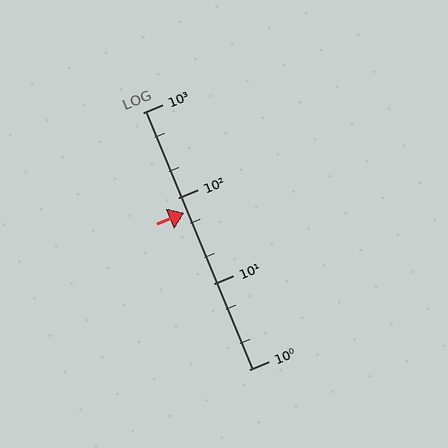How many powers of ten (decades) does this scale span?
The scale spans 3 decades, from 1 to 1000.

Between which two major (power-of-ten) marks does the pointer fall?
The pointer is between 10 and 100.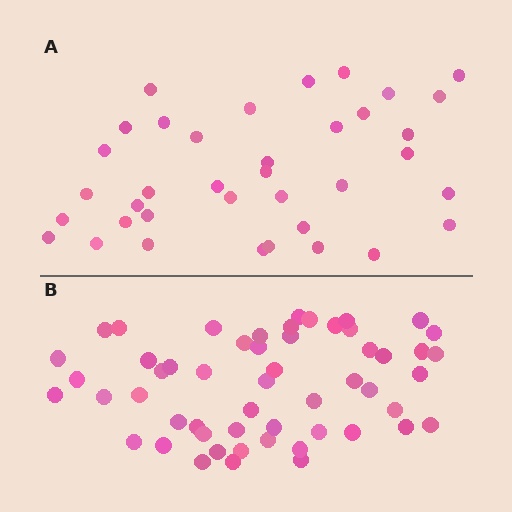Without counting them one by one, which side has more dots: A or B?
Region B (the bottom region) has more dots.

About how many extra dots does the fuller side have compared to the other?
Region B has approximately 15 more dots than region A.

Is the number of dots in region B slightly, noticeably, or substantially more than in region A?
Region B has substantially more. The ratio is roughly 1.5 to 1.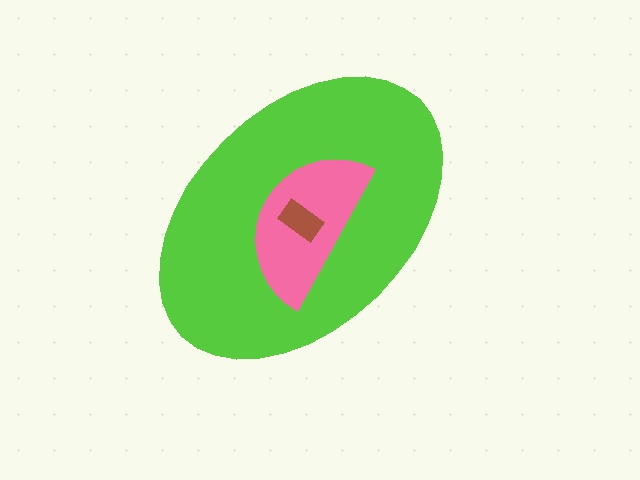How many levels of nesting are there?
3.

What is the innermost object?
The brown rectangle.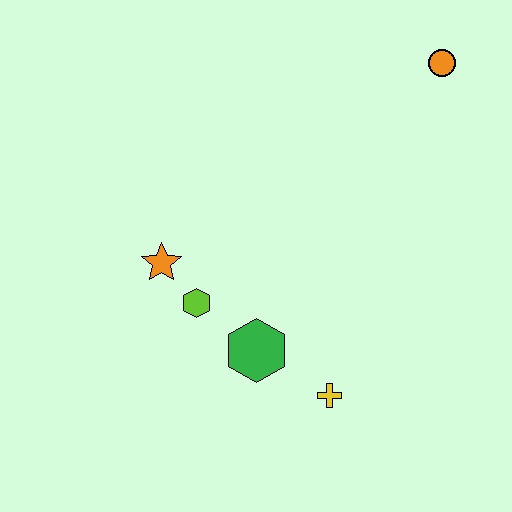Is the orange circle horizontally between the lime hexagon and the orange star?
No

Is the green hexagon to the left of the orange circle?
Yes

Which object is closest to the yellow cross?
The green hexagon is closest to the yellow cross.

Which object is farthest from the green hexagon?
The orange circle is farthest from the green hexagon.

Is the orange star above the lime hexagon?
Yes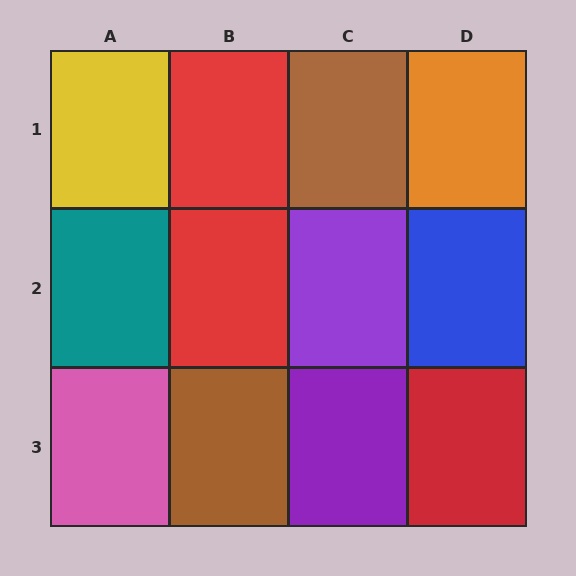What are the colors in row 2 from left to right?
Teal, red, purple, blue.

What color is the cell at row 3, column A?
Pink.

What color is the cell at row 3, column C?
Purple.